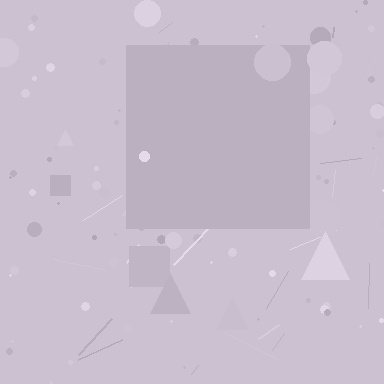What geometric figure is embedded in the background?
A square is embedded in the background.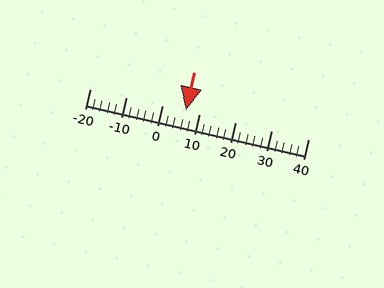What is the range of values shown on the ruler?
The ruler shows values from -20 to 40.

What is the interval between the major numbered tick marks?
The major tick marks are spaced 10 units apart.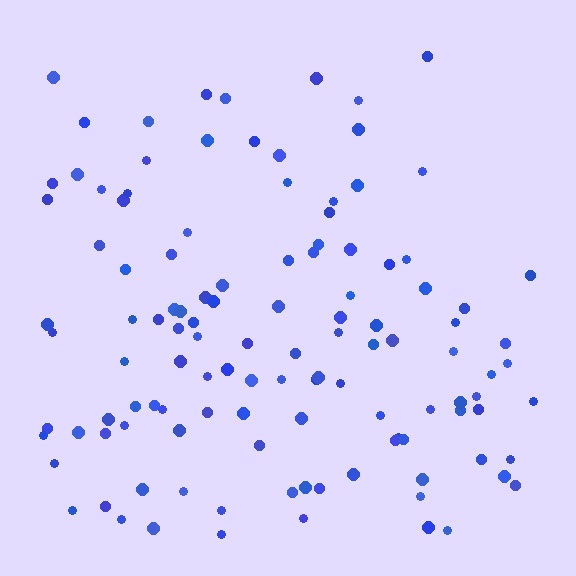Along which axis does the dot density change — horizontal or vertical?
Vertical.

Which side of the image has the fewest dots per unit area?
The top.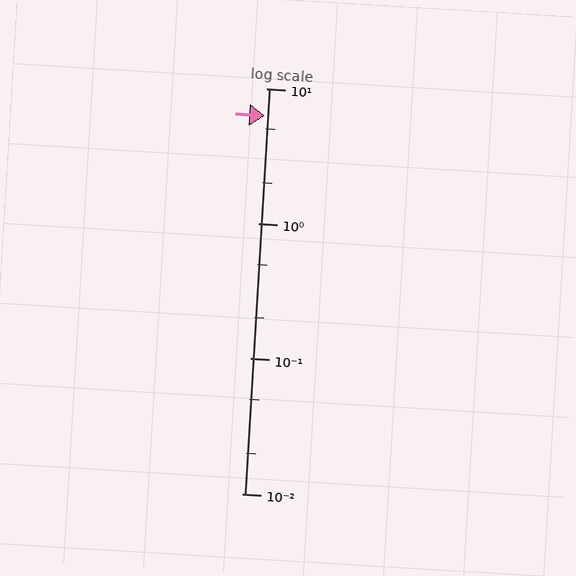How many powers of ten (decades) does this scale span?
The scale spans 3 decades, from 0.01 to 10.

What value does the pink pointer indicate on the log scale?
The pointer indicates approximately 6.3.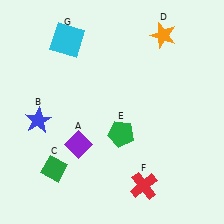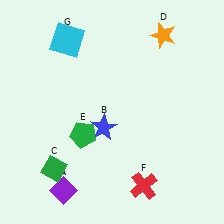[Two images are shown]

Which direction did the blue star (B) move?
The blue star (B) moved right.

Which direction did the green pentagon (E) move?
The green pentagon (E) moved left.